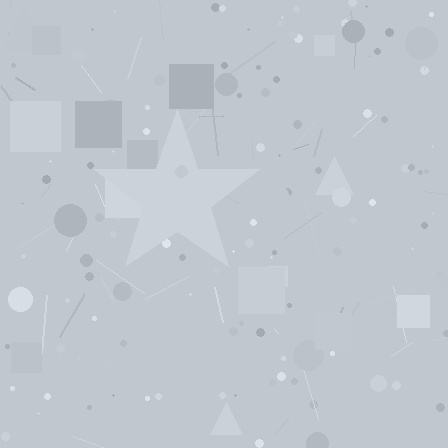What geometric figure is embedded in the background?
A star is embedded in the background.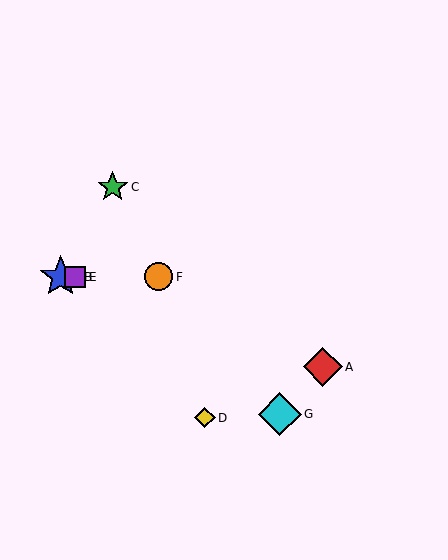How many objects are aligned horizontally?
3 objects (B, E, F) are aligned horizontally.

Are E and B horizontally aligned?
Yes, both are at y≈277.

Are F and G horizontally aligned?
No, F is at y≈277 and G is at y≈414.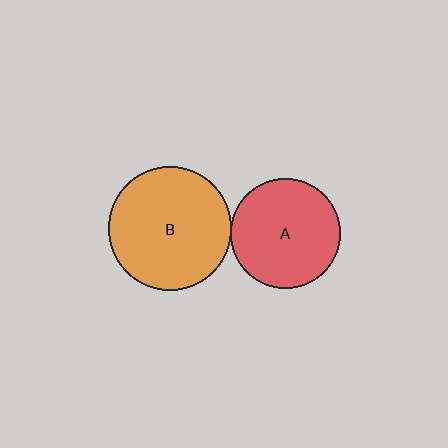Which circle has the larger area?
Circle B (orange).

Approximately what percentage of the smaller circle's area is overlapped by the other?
Approximately 5%.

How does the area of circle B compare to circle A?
Approximately 1.3 times.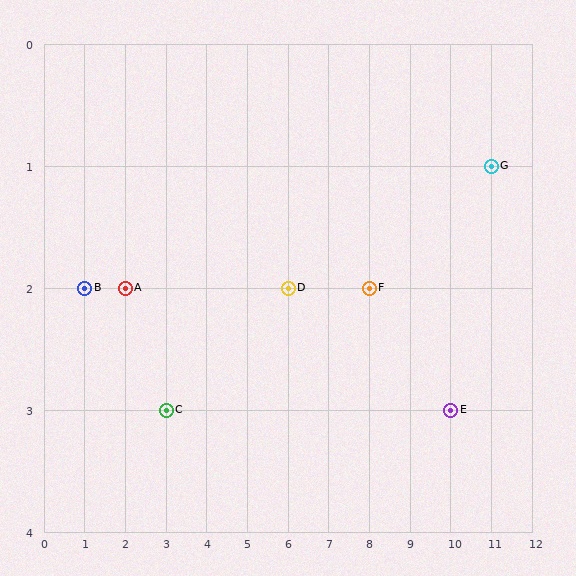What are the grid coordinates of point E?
Point E is at grid coordinates (10, 3).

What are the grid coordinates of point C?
Point C is at grid coordinates (3, 3).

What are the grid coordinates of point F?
Point F is at grid coordinates (8, 2).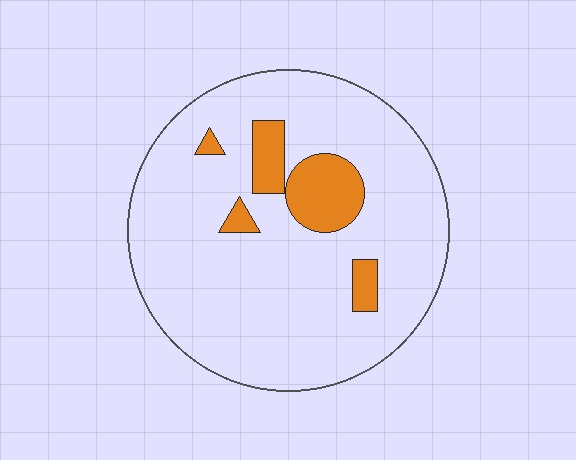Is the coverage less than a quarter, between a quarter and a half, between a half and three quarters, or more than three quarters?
Less than a quarter.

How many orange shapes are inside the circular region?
5.